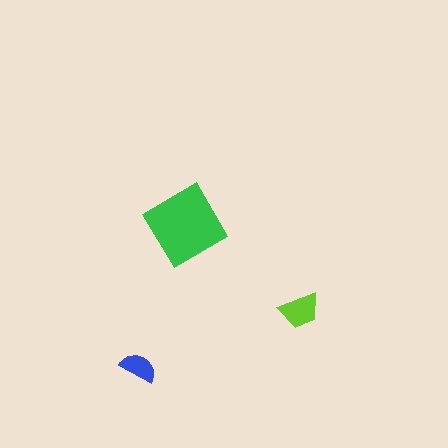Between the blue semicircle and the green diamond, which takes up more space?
The green diamond.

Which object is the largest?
The green diamond.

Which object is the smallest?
The blue semicircle.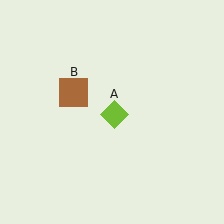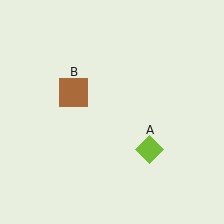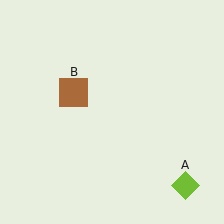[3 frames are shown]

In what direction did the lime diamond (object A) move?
The lime diamond (object A) moved down and to the right.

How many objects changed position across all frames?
1 object changed position: lime diamond (object A).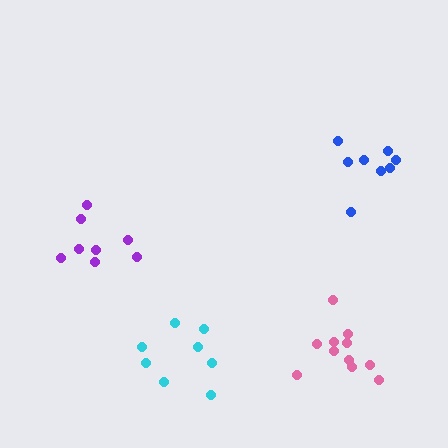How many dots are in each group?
Group 1: 8 dots, Group 2: 11 dots, Group 3: 8 dots, Group 4: 8 dots (35 total).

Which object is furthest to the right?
The blue cluster is rightmost.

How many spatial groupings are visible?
There are 4 spatial groupings.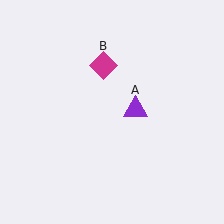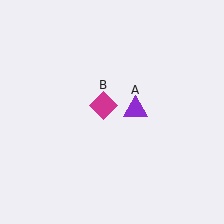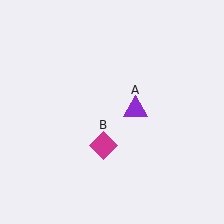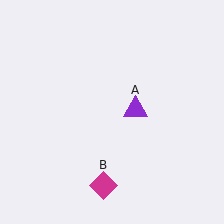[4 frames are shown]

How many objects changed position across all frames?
1 object changed position: magenta diamond (object B).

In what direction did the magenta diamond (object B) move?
The magenta diamond (object B) moved down.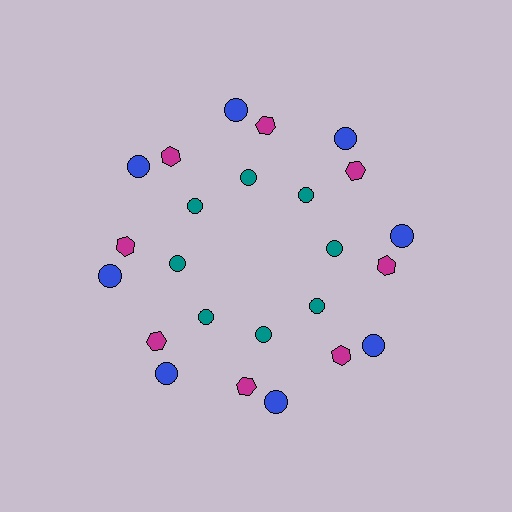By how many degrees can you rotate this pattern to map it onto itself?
The pattern maps onto itself every 45 degrees of rotation.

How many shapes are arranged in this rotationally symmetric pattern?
There are 24 shapes, arranged in 8 groups of 3.